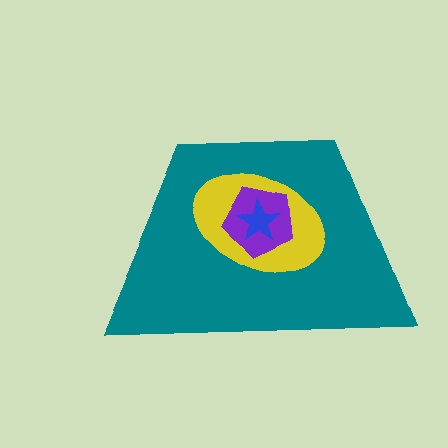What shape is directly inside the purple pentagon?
The blue star.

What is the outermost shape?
The teal trapezoid.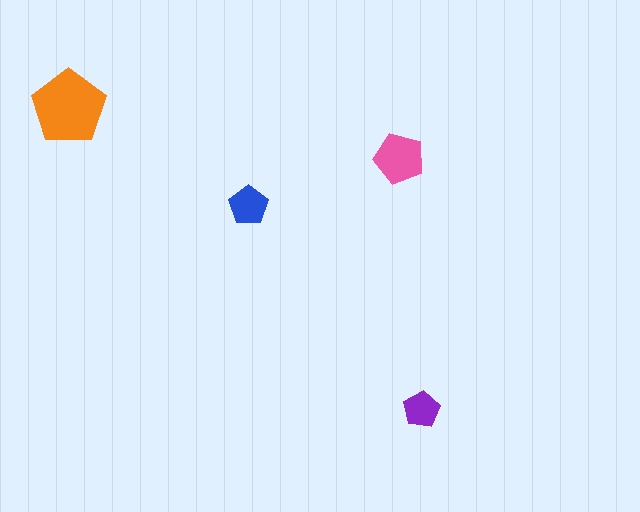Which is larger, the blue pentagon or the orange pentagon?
The orange one.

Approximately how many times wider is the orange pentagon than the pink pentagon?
About 1.5 times wider.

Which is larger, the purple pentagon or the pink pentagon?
The pink one.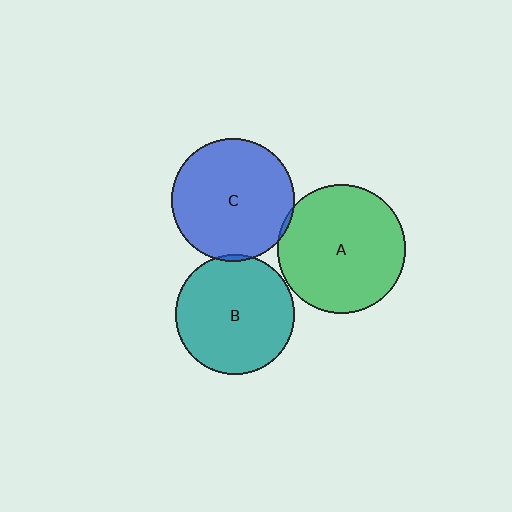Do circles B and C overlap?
Yes.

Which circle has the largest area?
Circle A (green).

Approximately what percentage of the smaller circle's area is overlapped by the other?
Approximately 5%.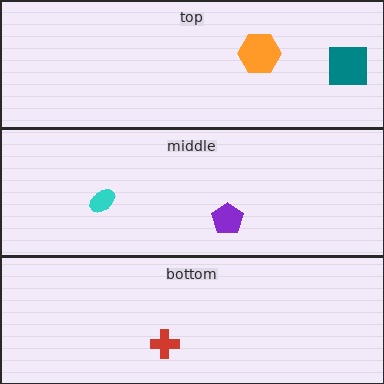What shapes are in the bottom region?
The red cross.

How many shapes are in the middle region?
2.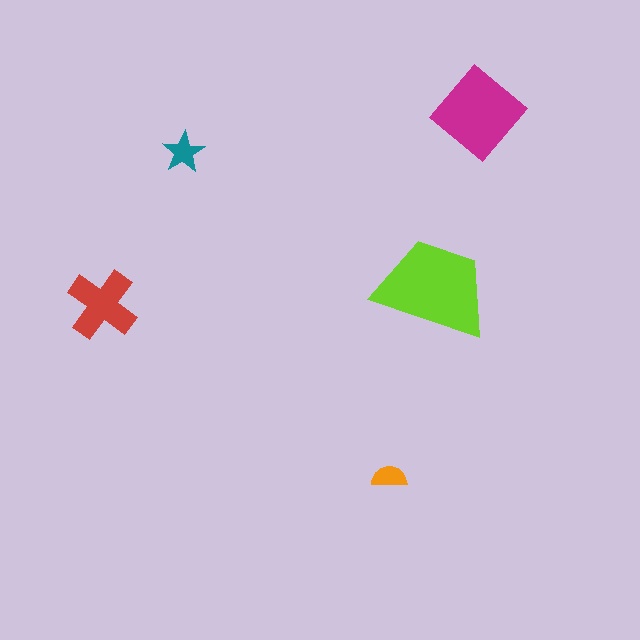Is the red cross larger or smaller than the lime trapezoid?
Smaller.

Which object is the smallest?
The orange semicircle.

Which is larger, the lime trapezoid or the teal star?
The lime trapezoid.